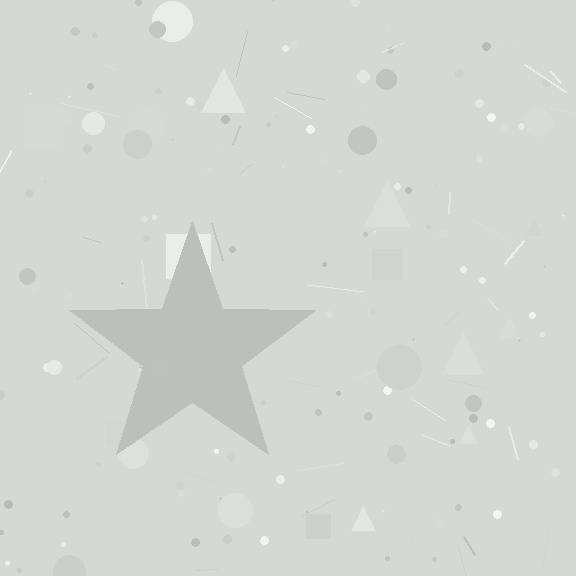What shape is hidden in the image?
A star is hidden in the image.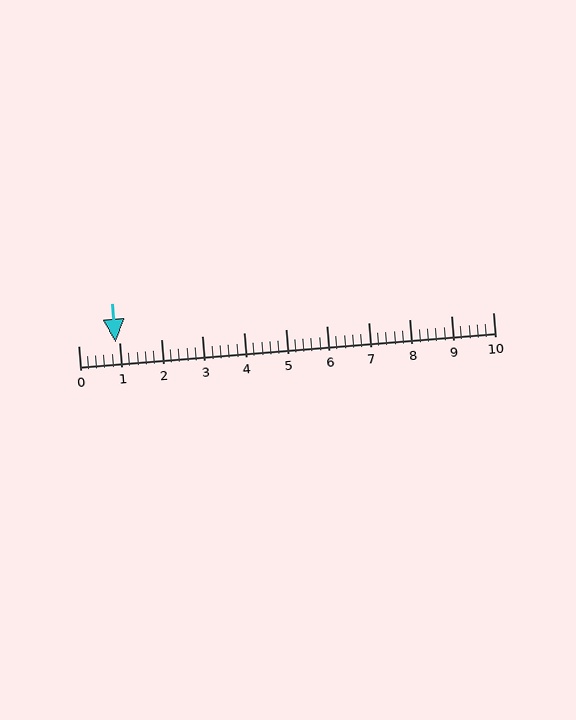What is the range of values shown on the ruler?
The ruler shows values from 0 to 10.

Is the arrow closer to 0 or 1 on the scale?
The arrow is closer to 1.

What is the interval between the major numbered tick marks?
The major tick marks are spaced 1 units apart.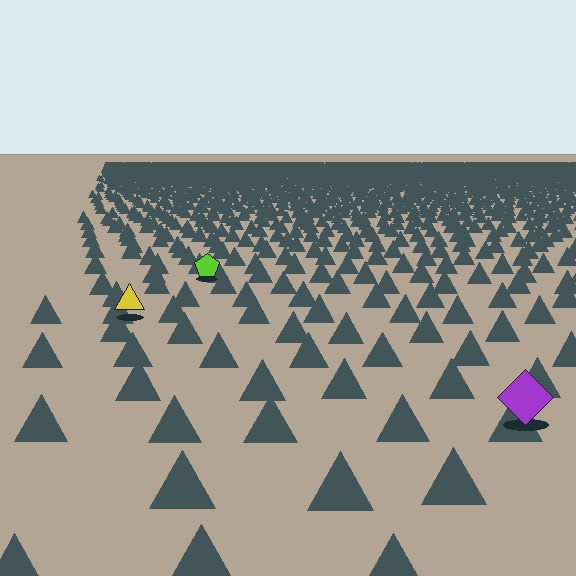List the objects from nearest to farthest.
From nearest to farthest: the purple diamond, the yellow triangle, the lime pentagon.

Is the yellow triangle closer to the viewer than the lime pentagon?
Yes. The yellow triangle is closer — you can tell from the texture gradient: the ground texture is coarser near it.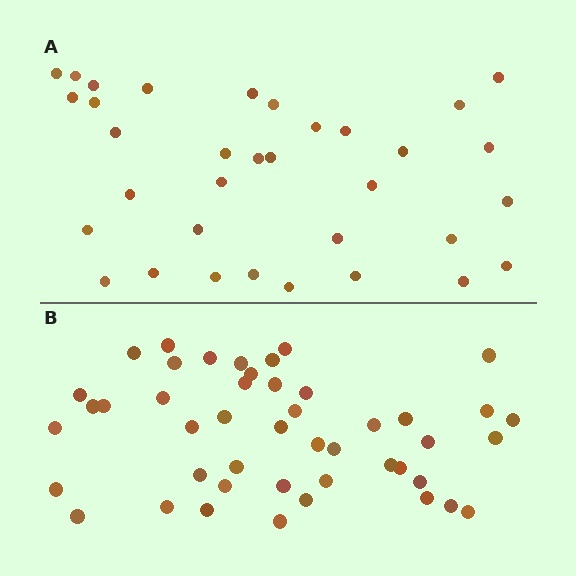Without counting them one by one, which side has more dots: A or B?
Region B (the bottom region) has more dots.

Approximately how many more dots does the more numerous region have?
Region B has roughly 12 or so more dots than region A.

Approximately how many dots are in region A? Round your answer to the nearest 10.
About 30 dots. (The exact count is 34, which rounds to 30.)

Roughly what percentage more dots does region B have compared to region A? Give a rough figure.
About 35% more.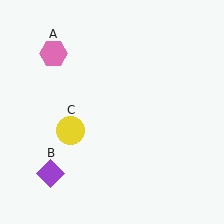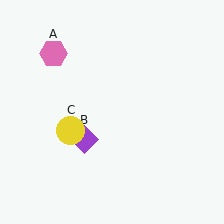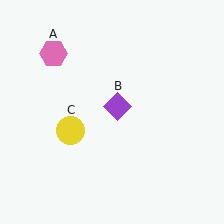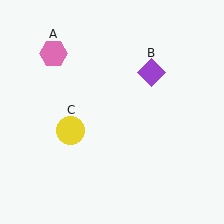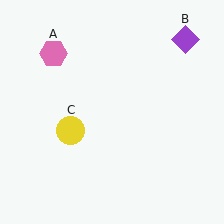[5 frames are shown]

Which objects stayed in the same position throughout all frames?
Pink hexagon (object A) and yellow circle (object C) remained stationary.